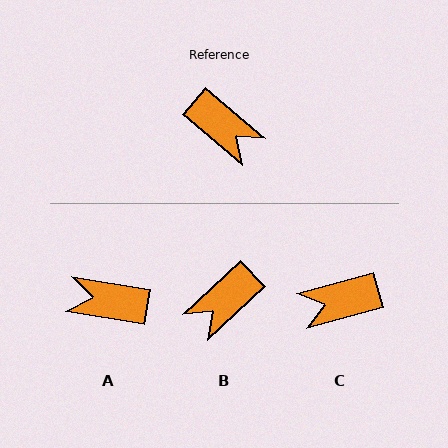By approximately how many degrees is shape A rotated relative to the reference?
Approximately 150 degrees clockwise.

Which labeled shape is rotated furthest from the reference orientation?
A, about 150 degrees away.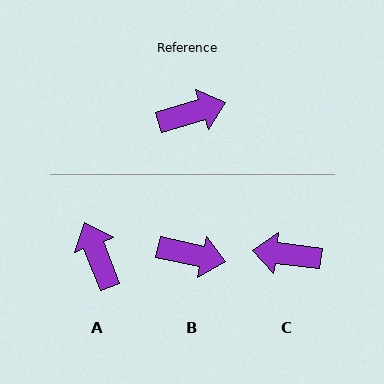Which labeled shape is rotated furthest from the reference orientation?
C, about 156 degrees away.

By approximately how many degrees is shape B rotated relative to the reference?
Approximately 29 degrees clockwise.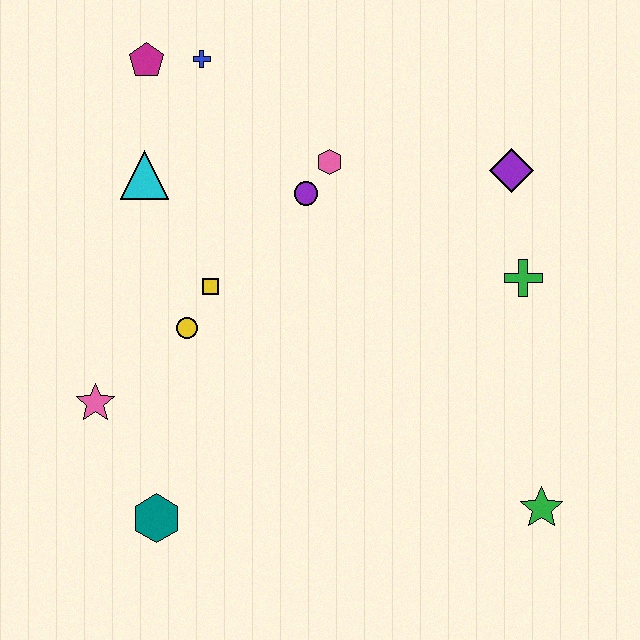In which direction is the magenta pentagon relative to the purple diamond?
The magenta pentagon is to the left of the purple diamond.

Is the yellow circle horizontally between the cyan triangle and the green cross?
Yes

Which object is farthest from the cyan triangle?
The green star is farthest from the cyan triangle.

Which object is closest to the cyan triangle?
The magenta pentagon is closest to the cyan triangle.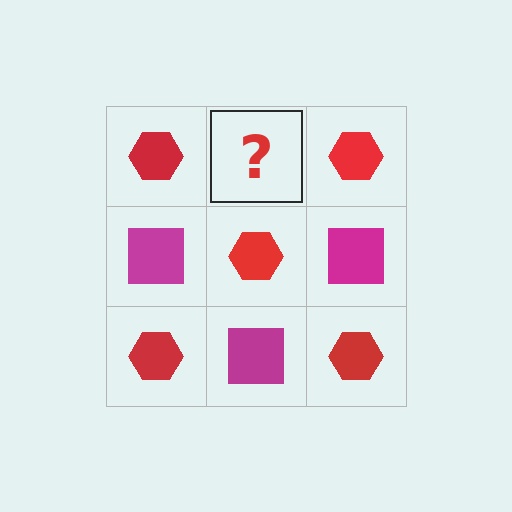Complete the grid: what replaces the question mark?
The question mark should be replaced with a magenta square.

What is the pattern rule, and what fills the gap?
The rule is that it alternates red hexagon and magenta square in a checkerboard pattern. The gap should be filled with a magenta square.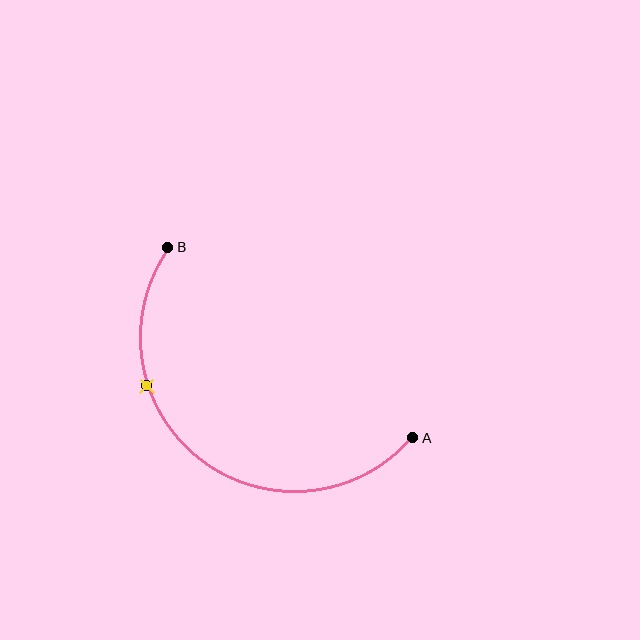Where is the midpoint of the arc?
The arc midpoint is the point on the curve farthest from the straight line joining A and B. It sits below and to the left of that line.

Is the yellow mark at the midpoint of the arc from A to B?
No. The yellow mark lies on the arc but is closer to endpoint B. The arc midpoint would be at the point on the curve equidistant along the arc from both A and B.